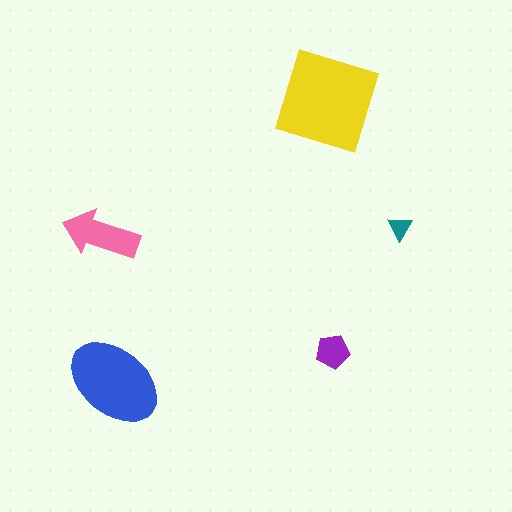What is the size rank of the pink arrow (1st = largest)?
3rd.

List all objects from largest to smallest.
The yellow square, the blue ellipse, the pink arrow, the purple pentagon, the teal triangle.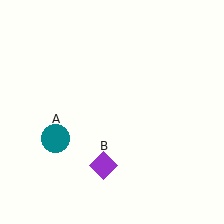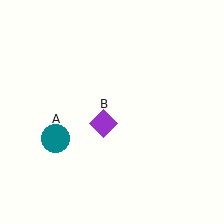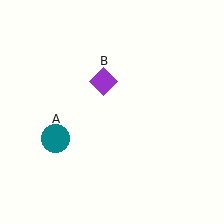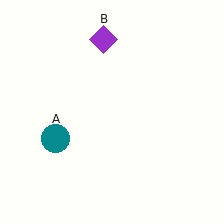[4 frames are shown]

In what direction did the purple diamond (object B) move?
The purple diamond (object B) moved up.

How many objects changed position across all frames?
1 object changed position: purple diamond (object B).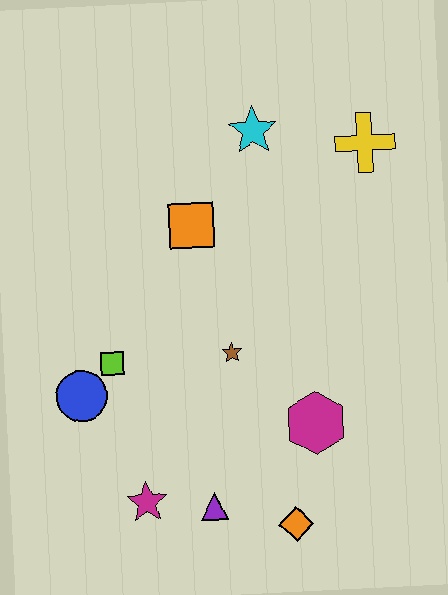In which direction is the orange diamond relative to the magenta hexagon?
The orange diamond is below the magenta hexagon.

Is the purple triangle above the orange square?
No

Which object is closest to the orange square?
The cyan star is closest to the orange square.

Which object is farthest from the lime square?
The yellow cross is farthest from the lime square.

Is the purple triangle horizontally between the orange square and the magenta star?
No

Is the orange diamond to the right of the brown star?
Yes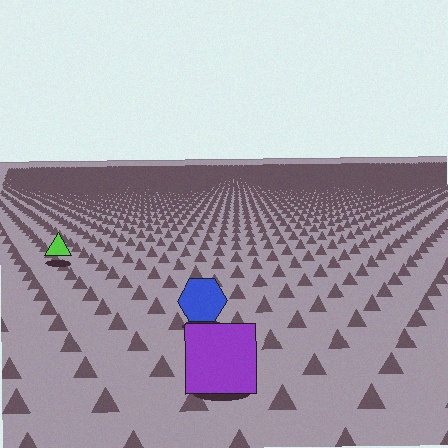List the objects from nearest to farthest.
From nearest to farthest: the purple square, the blue hexagon, the lime triangle.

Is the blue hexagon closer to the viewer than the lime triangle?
Yes. The blue hexagon is closer — you can tell from the texture gradient: the ground texture is coarser near it.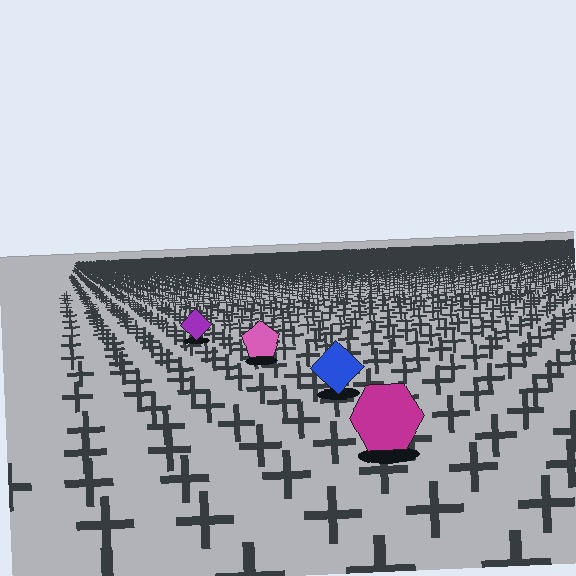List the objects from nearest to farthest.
From nearest to farthest: the magenta hexagon, the blue diamond, the pink pentagon, the purple diamond.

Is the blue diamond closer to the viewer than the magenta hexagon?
No. The magenta hexagon is closer — you can tell from the texture gradient: the ground texture is coarser near it.